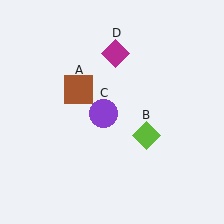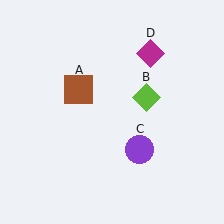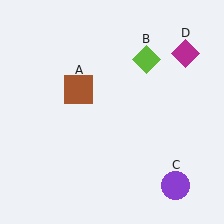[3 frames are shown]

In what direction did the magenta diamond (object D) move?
The magenta diamond (object D) moved right.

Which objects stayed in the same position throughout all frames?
Brown square (object A) remained stationary.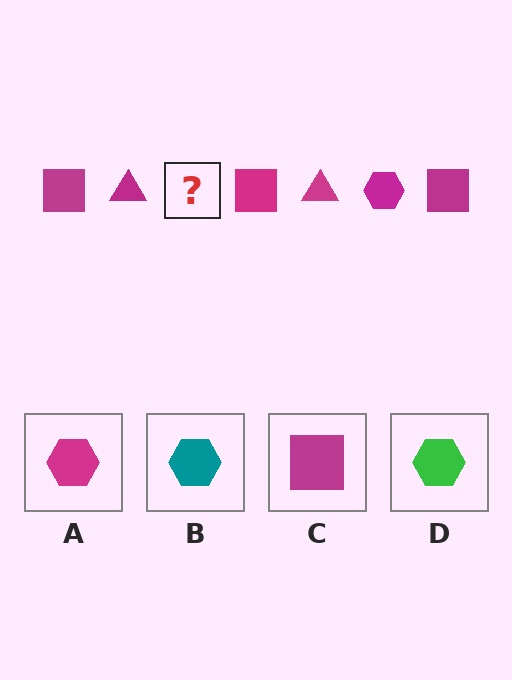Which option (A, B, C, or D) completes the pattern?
A.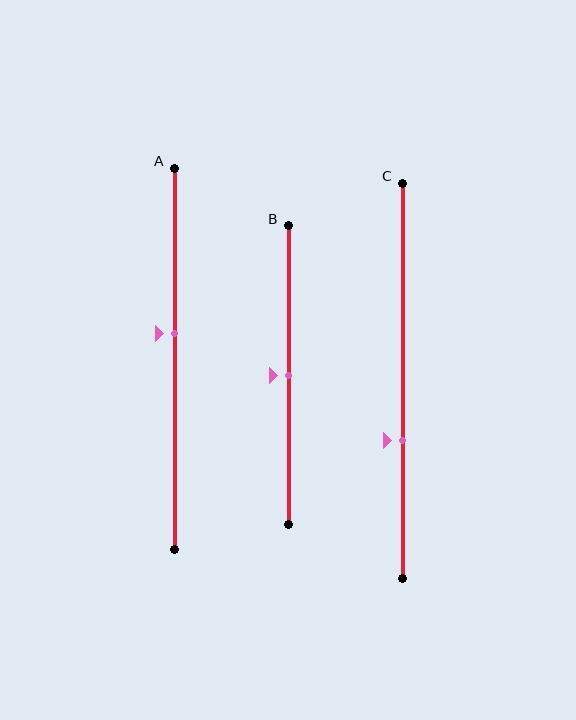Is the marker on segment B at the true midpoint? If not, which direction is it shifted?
Yes, the marker on segment B is at the true midpoint.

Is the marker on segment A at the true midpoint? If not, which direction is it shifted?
No, the marker on segment A is shifted upward by about 7% of the segment length.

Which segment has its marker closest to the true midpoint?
Segment B has its marker closest to the true midpoint.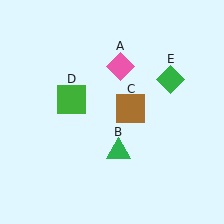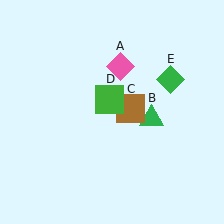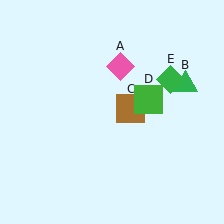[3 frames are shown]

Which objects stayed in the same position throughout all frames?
Pink diamond (object A) and brown square (object C) and green diamond (object E) remained stationary.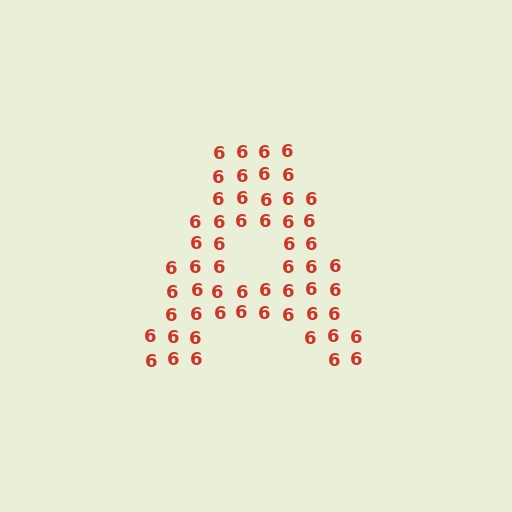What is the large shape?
The large shape is the letter A.